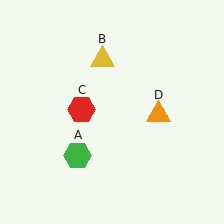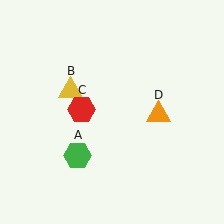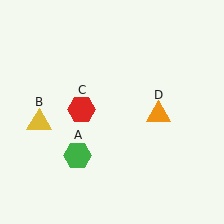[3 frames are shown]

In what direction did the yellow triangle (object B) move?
The yellow triangle (object B) moved down and to the left.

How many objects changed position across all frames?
1 object changed position: yellow triangle (object B).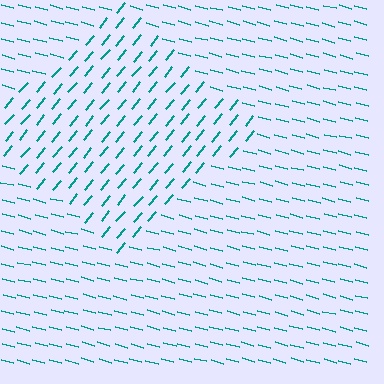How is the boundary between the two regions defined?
The boundary is defined purely by a change in line orientation (approximately 65 degrees difference). All lines are the same color and thickness.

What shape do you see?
I see a diamond.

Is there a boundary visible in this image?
Yes, there is a texture boundary formed by a change in line orientation.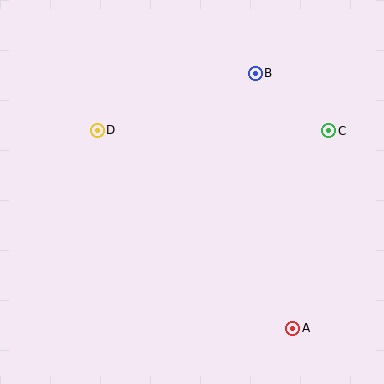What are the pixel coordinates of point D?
Point D is at (97, 130).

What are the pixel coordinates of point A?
Point A is at (293, 328).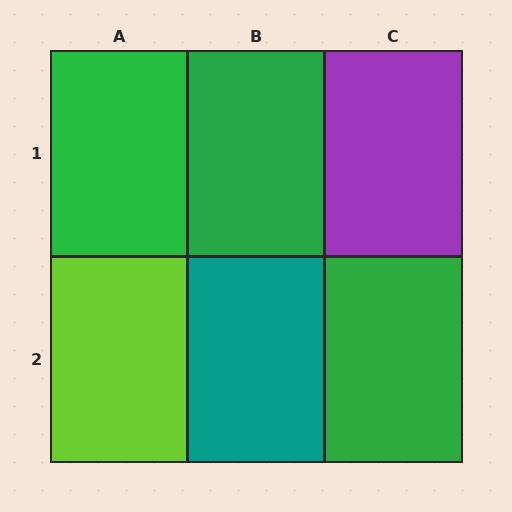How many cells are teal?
1 cell is teal.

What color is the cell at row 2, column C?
Green.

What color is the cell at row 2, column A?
Lime.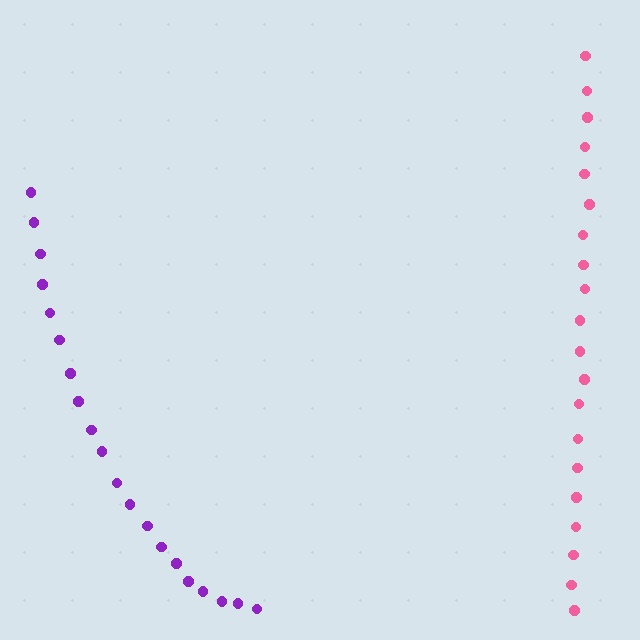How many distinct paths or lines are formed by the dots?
There are 2 distinct paths.